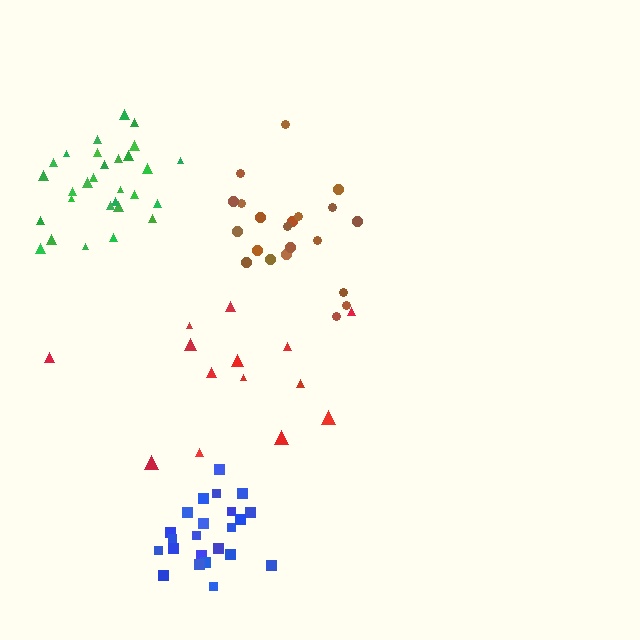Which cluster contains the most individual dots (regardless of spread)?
Green (29).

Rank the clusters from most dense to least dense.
green, blue, brown, red.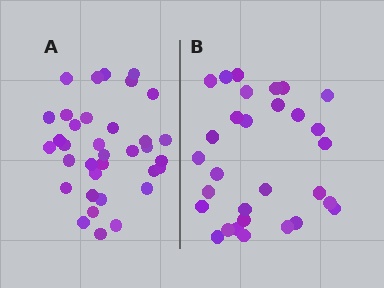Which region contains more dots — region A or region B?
Region A (the left region) has more dots.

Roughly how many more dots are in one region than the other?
Region A has about 5 more dots than region B.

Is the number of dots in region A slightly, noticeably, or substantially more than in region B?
Region A has only slightly more — the two regions are fairly close. The ratio is roughly 1.2 to 1.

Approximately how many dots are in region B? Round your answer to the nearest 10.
About 30 dots.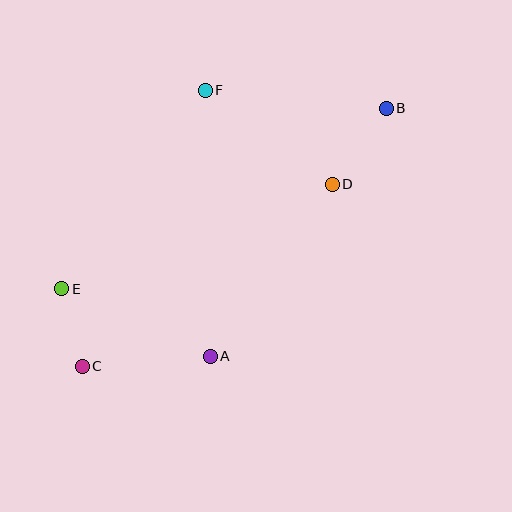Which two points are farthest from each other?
Points B and C are farthest from each other.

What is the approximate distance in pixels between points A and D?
The distance between A and D is approximately 211 pixels.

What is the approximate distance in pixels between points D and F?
The distance between D and F is approximately 158 pixels.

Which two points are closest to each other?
Points C and E are closest to each other.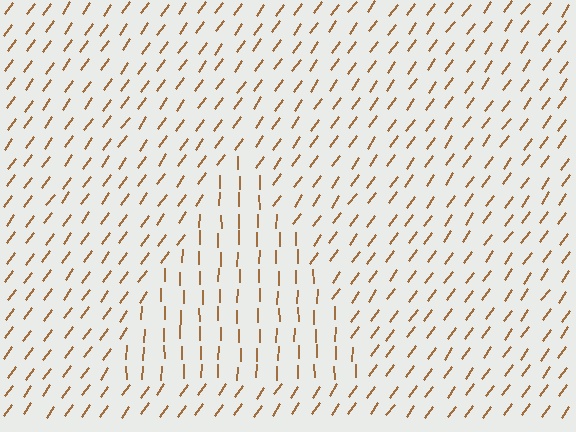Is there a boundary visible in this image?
Yes, there is a texture boundary formed by a change in line orientation.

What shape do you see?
I see a triangle.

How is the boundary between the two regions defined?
The boundary is defined purely by a change in line orientation (approximately 35 degrees difference). All lines are the same color and thickness.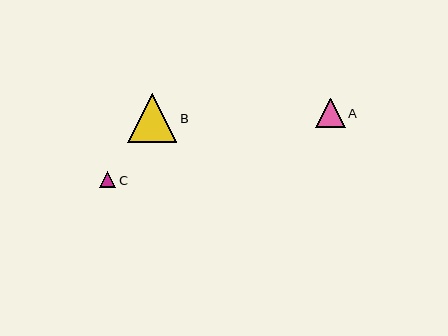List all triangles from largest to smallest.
From largest to smallest: B, A, C.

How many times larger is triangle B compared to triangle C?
Triangle B is approximately 3.1 times the size of triangle C.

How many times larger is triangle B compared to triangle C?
Triangle B is approximately 3.1 times the size of triangle C.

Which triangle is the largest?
Triangle B is the largest with a size of approximately 50 pixels.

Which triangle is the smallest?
Triangle C is the smallest with a size of approximately 16 pixels.